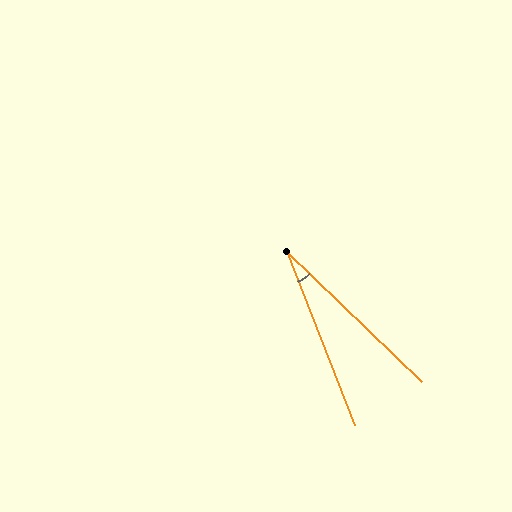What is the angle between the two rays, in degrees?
Approximately 25 degrees.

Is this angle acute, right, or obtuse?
It is acute.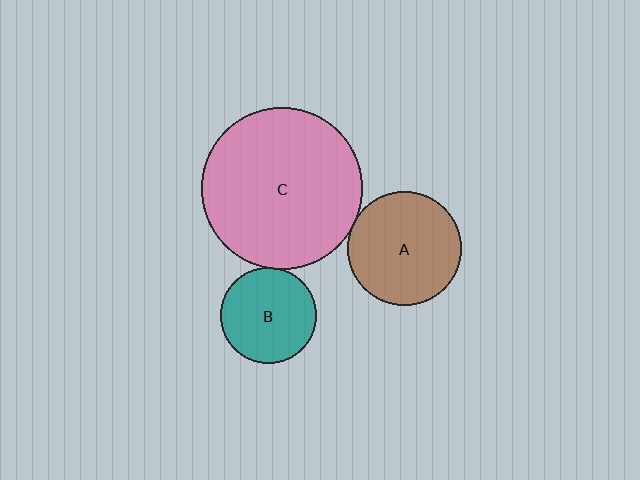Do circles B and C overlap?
Yes.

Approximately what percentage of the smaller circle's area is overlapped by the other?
Approximately 5%.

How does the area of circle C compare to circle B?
Approximately 2.8 times.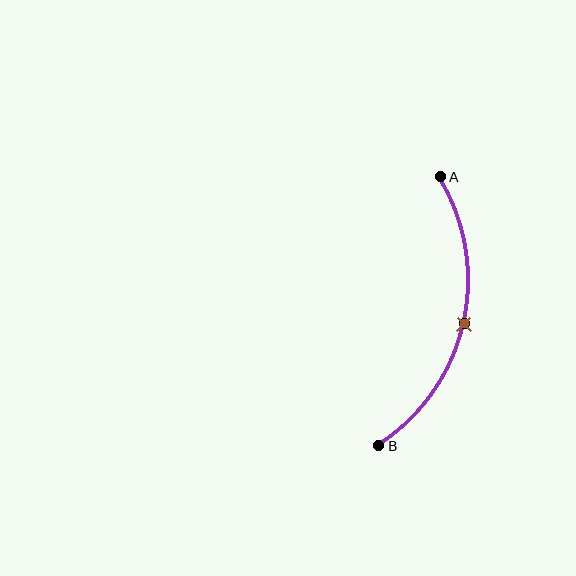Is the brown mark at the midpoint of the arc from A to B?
Yes. The brown mark lies on the arc at equal arc-length from both A and B — it is the arc midpoint.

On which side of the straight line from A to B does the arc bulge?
The arc bulges to the right of the straight line connecting A and B.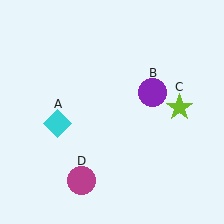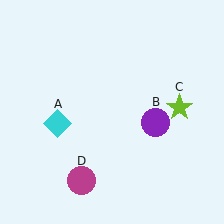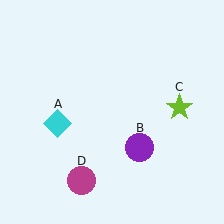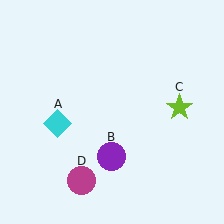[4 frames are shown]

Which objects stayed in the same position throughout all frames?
Cyan diamond (object A) and lime star (object C) and magenta circle (object D) remained stationary.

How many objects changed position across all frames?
1 object changed position: purple circle (object B).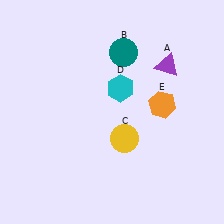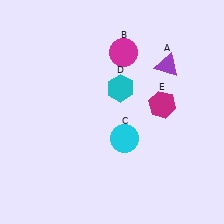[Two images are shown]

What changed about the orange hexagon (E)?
In Image 1, E is orange. In Image 2, it changed to magenta.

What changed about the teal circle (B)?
In Image 1, B is teal. In Image 2, it changed to magenta.